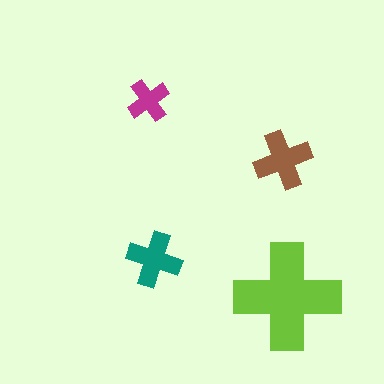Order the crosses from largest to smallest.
the lime one, the brown one, the teal one, the magenta one.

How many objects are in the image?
There are 4 objects in the image.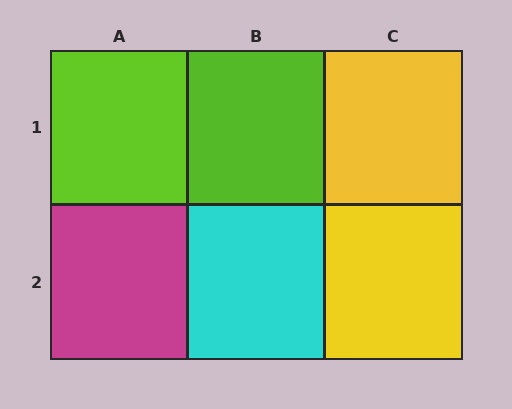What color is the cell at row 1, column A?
Lime.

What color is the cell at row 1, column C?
Yellow.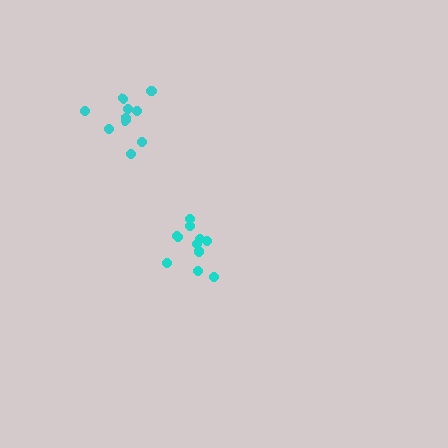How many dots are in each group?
Group 1: 11 dots, Group 2: 10 dots (21 total).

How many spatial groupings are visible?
There are 2 spatial groupings.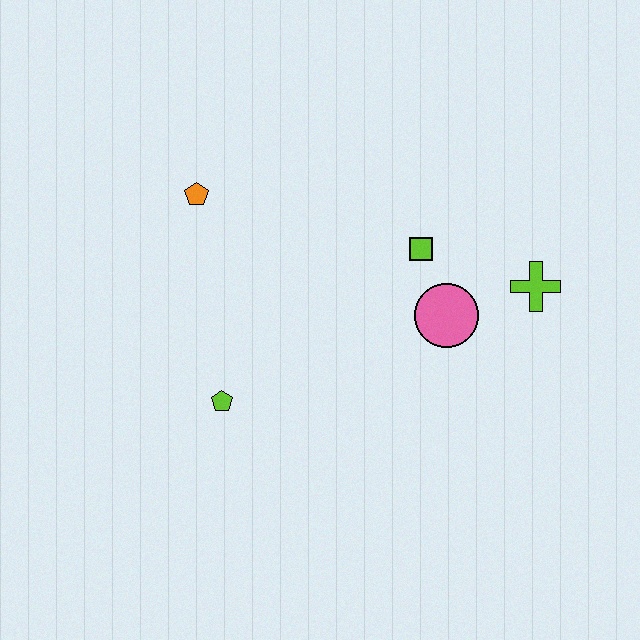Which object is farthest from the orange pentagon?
The lime cross is farthest from the orange pentagon.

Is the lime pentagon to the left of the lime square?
Yes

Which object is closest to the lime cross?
The pink circle is closest to the lime cross.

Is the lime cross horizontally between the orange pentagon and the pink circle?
No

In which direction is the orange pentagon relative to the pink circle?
The orange pentagon is to the left of the pink circle.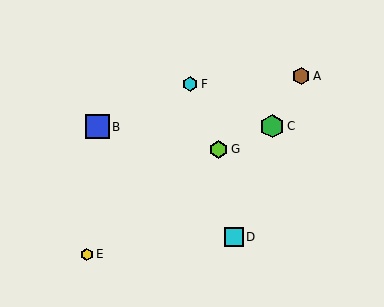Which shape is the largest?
The green hexagon (labeled C) is the largest.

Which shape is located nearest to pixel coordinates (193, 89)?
The cyan hexagon (labeled F) at (190, 84) is nearest to that location.